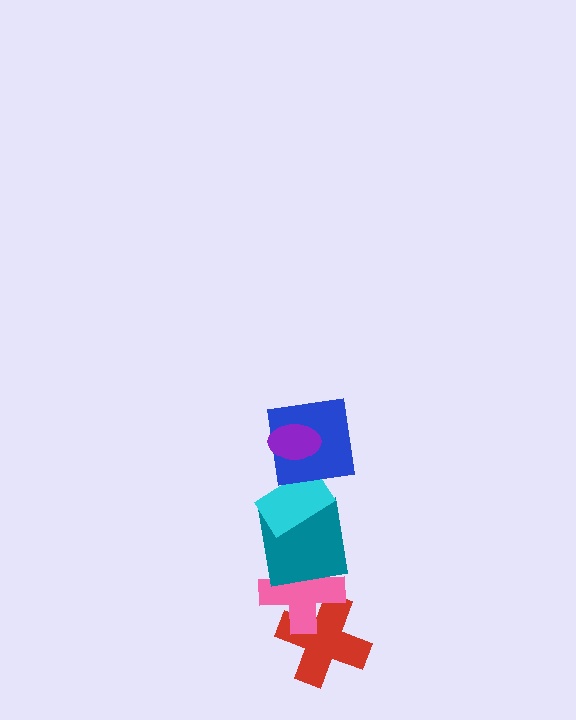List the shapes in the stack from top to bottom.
From top to bottom: the purple ellipse, the blue square, the cyan rectangle, the teal square, the pink cross, the red cross.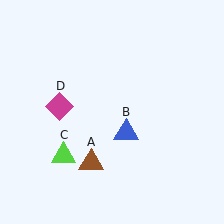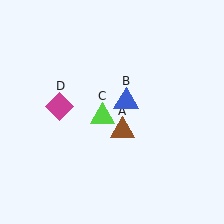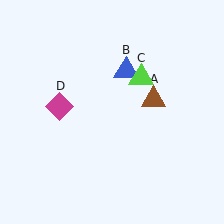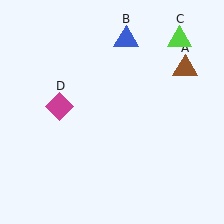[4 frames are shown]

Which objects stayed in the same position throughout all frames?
Magenta diamond (object D) remained stationary.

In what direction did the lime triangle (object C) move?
The lime triangle (object C) moved up and to the right.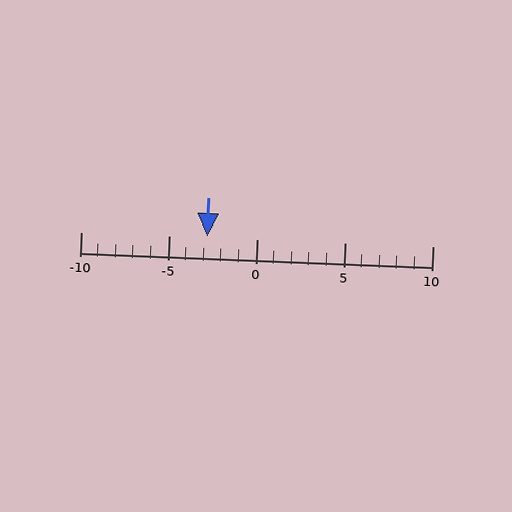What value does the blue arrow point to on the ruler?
The blue arrow points to approximately -3.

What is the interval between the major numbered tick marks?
The major tick marks are spaced 5 units apart.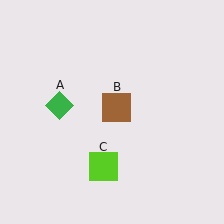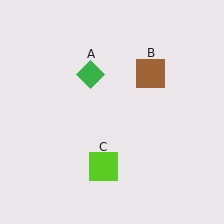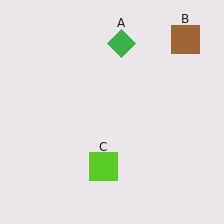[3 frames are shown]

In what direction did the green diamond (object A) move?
The green diamond (object A) moved up and to the right.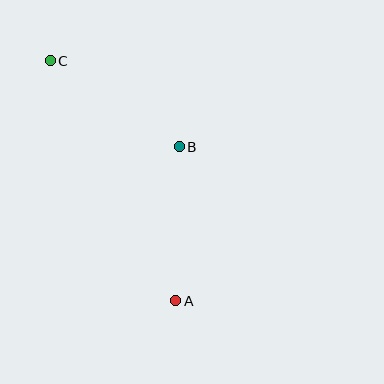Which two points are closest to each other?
Points A and B are closest to each other.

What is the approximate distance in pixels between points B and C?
The distance between B and C is approximately 155 pixels.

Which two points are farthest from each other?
Points A and C are farthest from each other.